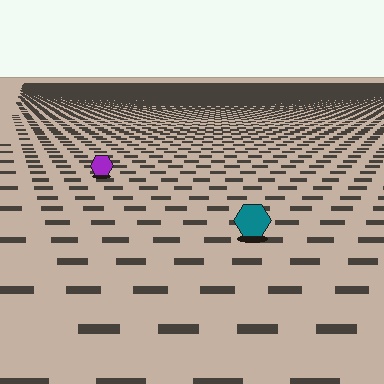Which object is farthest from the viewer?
The purple hexagon is farthest from the viewer. It appears smaller and the ground texture around it is denser.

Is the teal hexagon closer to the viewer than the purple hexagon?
Yes. The teal hexagon is closer — you can tell from the texture gradient: the ground texture is coarser near it.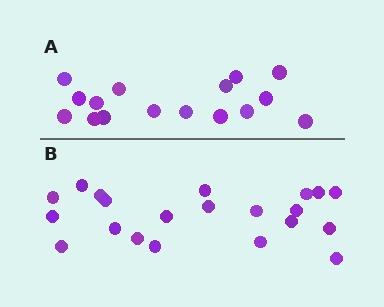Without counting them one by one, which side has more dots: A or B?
Region B (the bottom region) has more dots.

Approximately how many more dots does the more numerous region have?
Region B has about 5 more dots than region A.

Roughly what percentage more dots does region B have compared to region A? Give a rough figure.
About 30% more.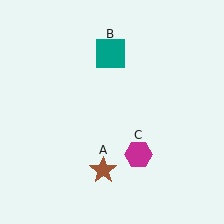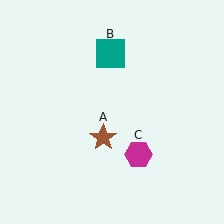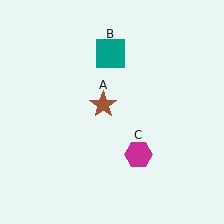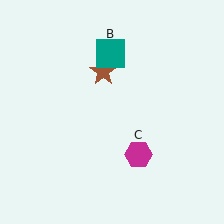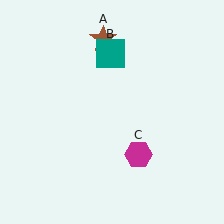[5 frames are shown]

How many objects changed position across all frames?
1 object changed position: brown star (object A).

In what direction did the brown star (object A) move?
The brown star (object A) moved up.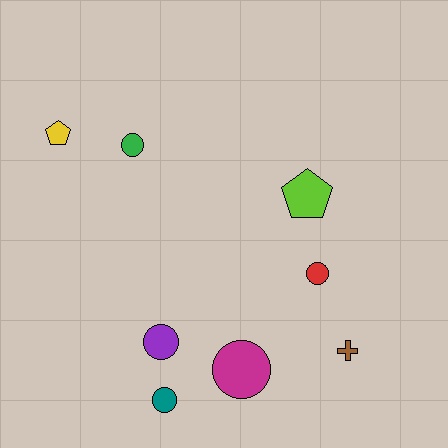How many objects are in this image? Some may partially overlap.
There are 8 objects.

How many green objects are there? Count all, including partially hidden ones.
There is 1 green object.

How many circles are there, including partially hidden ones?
There are 5 circles.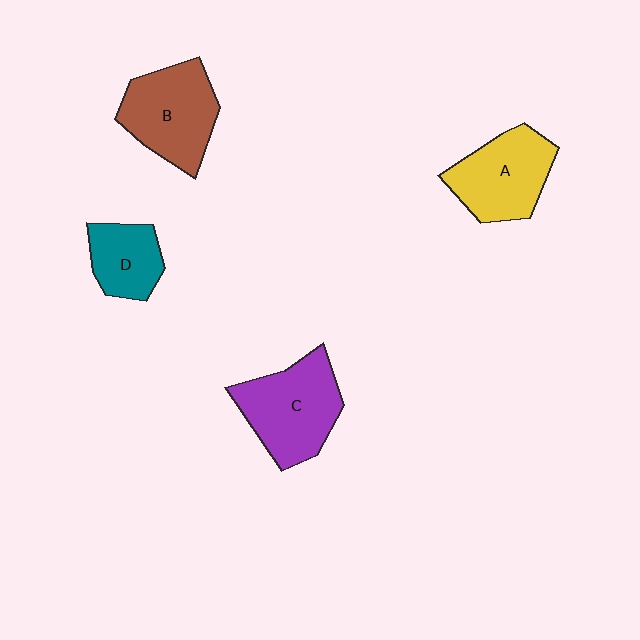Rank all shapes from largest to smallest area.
From largest to smallest: C (purple), B (brown), A (yellow), D (teal).